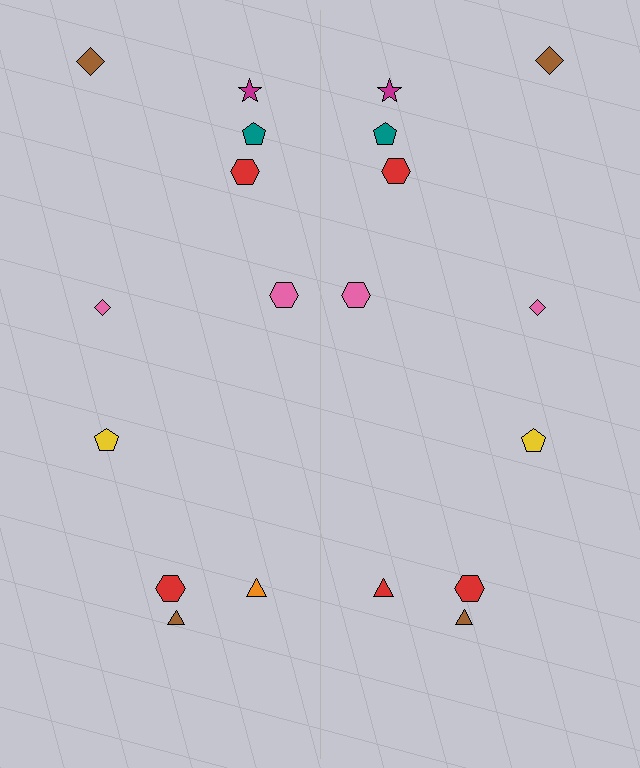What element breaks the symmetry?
The red triangle on the right side breaks the symmetry — its mirror counterpart is orange.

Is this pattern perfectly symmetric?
No, the pattern is not perfectly symmetric. The red triangle on the right side breaks the symmetry — its mirror counterpart is orange.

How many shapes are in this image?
There are 20 shapes in this image.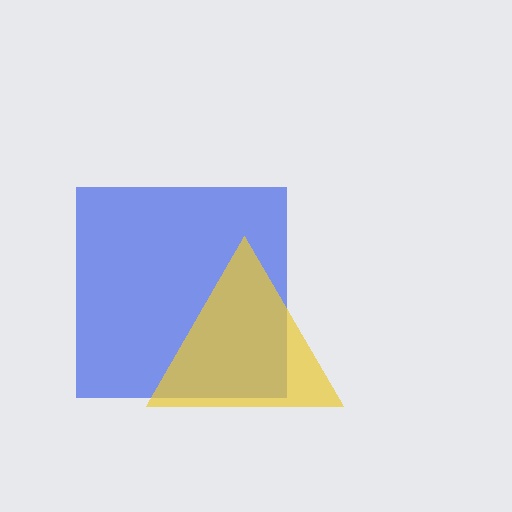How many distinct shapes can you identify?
There are 2 distinct shapes: a blue square, a yellow triangle.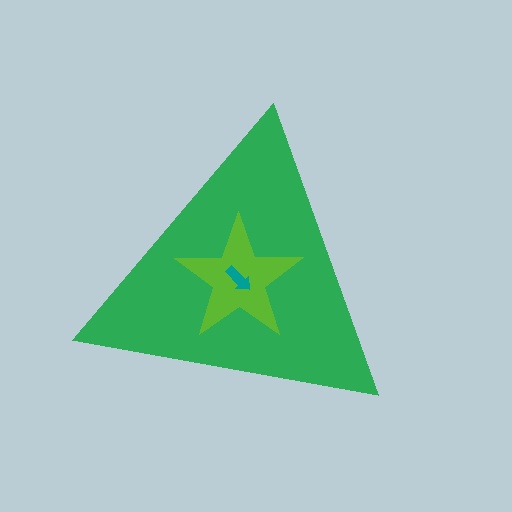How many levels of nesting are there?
3.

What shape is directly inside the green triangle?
The lime star.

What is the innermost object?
The teal arrow.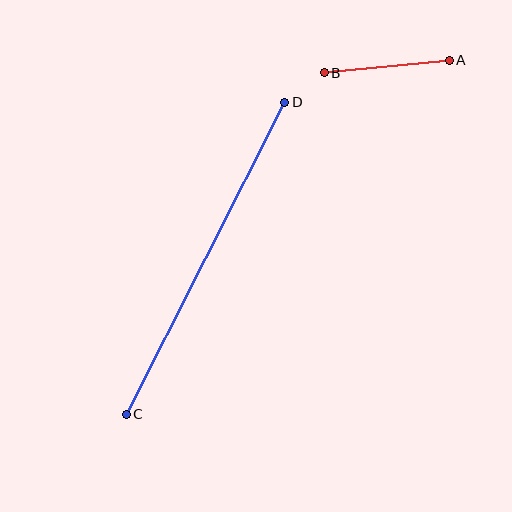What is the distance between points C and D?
The distance is approximately 350 pixels.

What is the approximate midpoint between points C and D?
The midpoint is at approximately (206, 258) pixels.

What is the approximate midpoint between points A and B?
The midpoint is at approximately (387, 67) pixels.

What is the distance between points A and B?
The distance is approximately 126 pixels.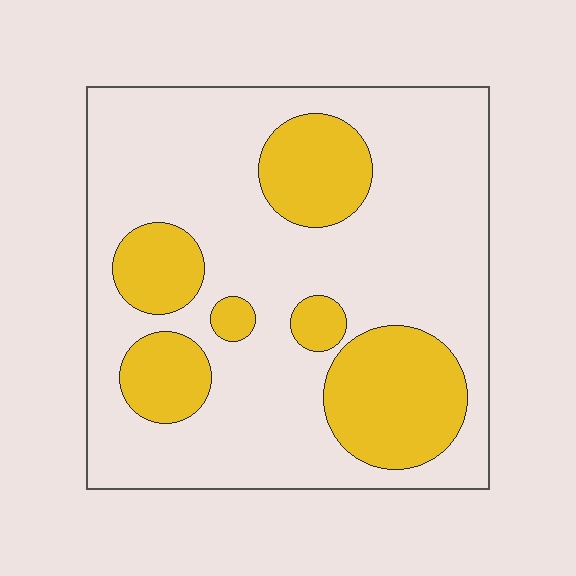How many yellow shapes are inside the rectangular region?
6.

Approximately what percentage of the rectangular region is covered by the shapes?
Approximately 25%.